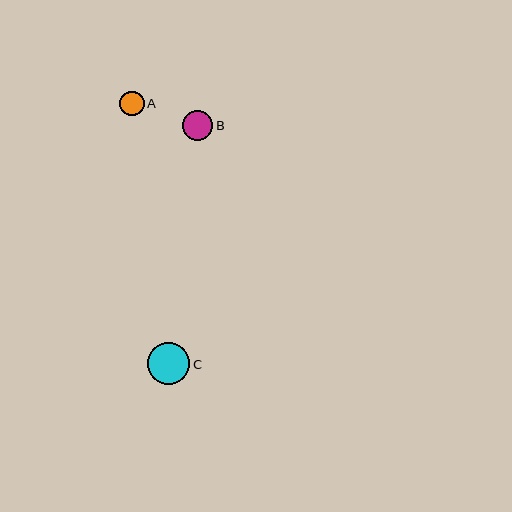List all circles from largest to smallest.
From largest to smallest: C, B, A.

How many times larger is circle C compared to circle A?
Circle C is approximately 1.7 times the size of circle A.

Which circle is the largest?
Circle C is the largest with a size of approximately 42 pixels.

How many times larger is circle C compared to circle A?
Circle C is approximately 1.7 times the size of circle A.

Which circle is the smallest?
Circle A is the smallest with a size of approximately 25 pixels.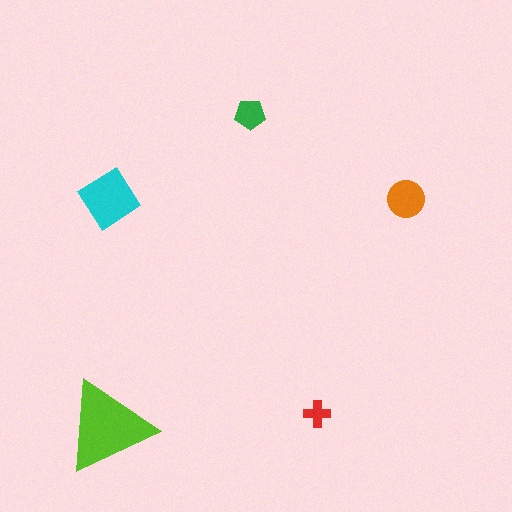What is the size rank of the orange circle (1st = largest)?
3rd.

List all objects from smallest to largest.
The red cross, the green pentagon, the orange circle, the cyan diamond, the lime triangle.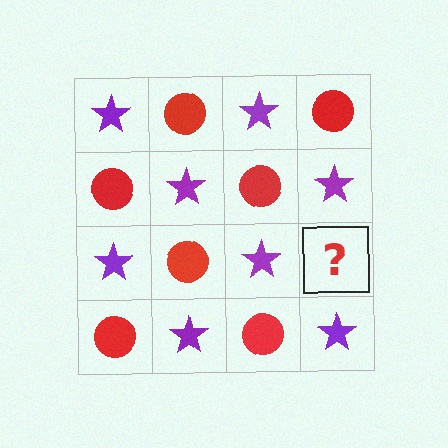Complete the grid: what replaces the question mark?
The question mark should be replaced with a red circle.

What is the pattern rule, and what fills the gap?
The rule is that it alternates purple star and red circle in a checkerboard pattern. The gap should be filled with a red circle.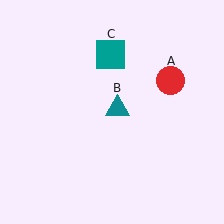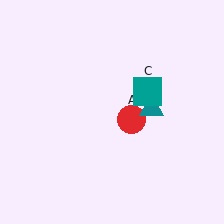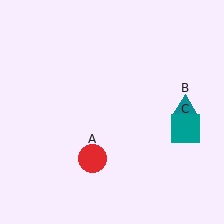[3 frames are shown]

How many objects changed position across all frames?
3 objects changed position: red circle (object A), teal triangle (object B), teal square (object C).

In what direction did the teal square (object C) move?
The teal square (object C) moved down and to the right.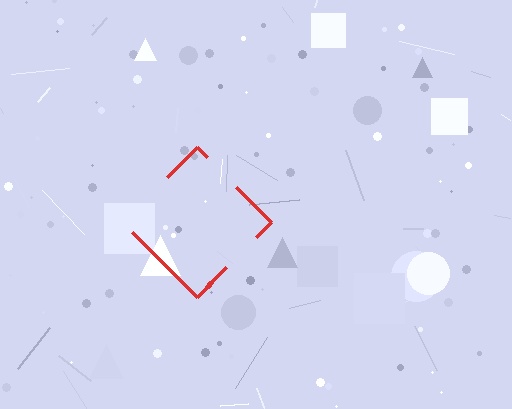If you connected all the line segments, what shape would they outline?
They would outline a diamond.